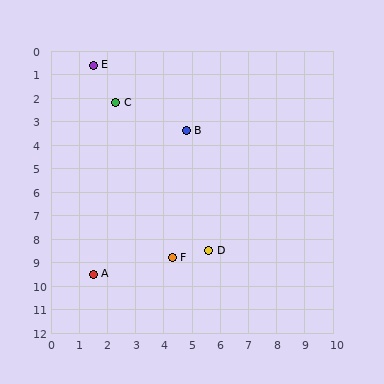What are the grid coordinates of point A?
Point A is at approximately (1.5, 9.5).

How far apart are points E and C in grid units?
Points E and C are about 1.8 grid units apart.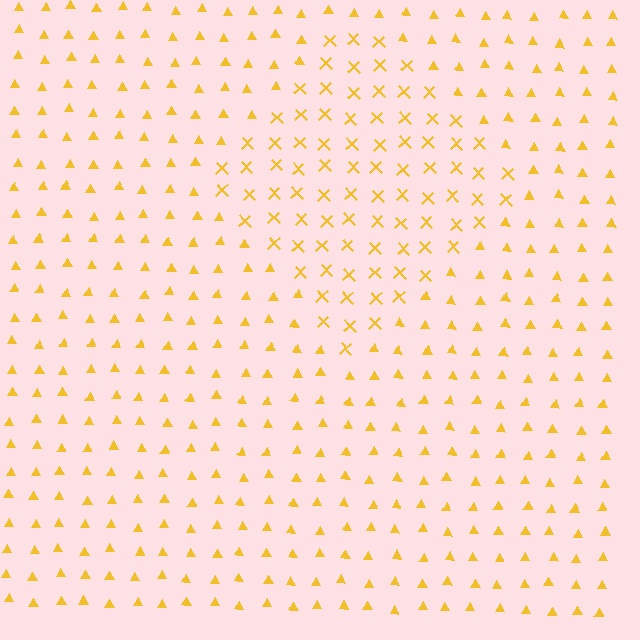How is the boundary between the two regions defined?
The boundary is defined by a change in element shape: X marks inside vs. triangles outside. All elements share the same color and spacing.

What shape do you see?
I see a diamond.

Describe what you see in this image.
The image is filled with small yellow elements arranged in a uniform grid. A diamond-shaped region contains X marks, while the surrounding area contains triangles. The boundary is defined purely by the change in element shape.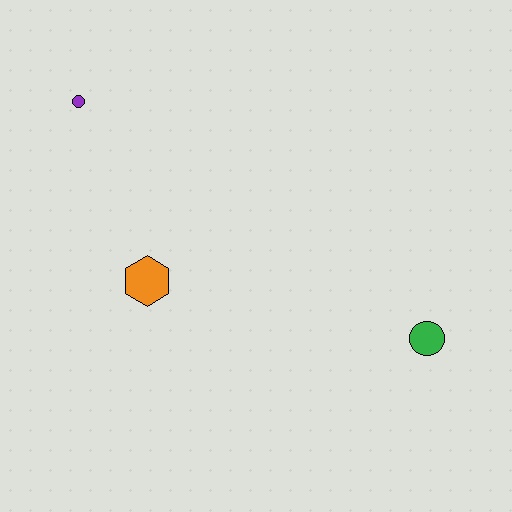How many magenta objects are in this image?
There are no magenta objects.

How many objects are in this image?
There are 3 objects.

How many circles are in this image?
There are 2 circles.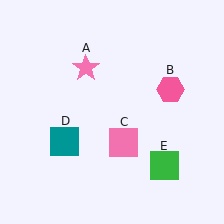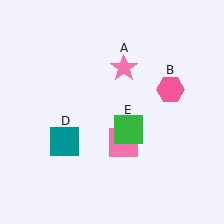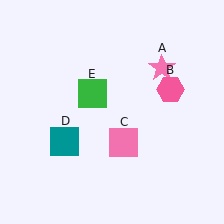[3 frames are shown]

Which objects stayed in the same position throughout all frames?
Pink hexagon (object B) and pink square (object C) and teal square (object D) remained stationary.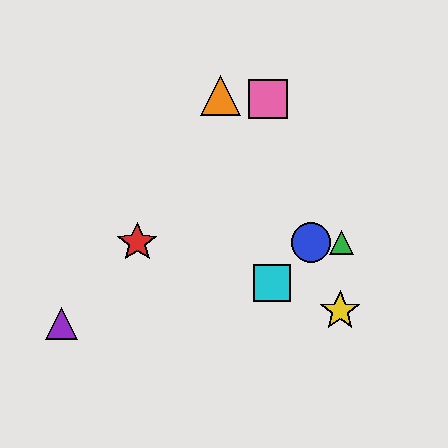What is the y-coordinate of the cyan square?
The cyan square is at y≈283.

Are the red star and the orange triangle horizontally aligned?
No, the red star is at y≈242 and the orange triangle is at y≈95.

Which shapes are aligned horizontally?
The red star, the blue circle, the green triangle are aligned horizontally.